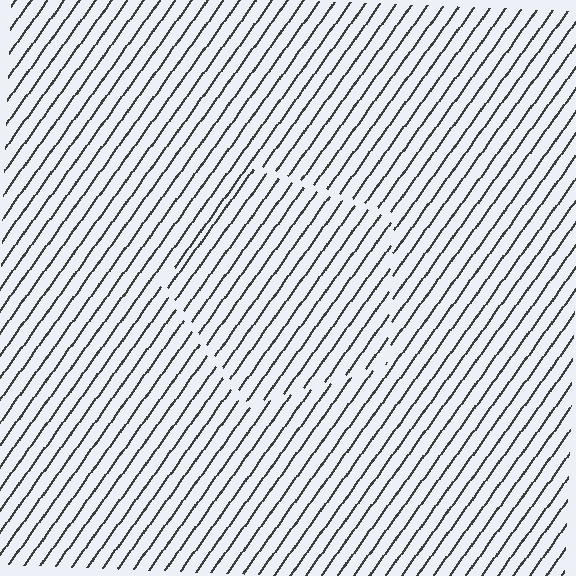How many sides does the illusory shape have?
5 sides — the line-ends trace a pentagon.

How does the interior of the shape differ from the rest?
The interior of the shape contains the same grating, shifted by half a period — the contour is defined by the phase discontinuity where line-ends from the inner and outer gratings abut.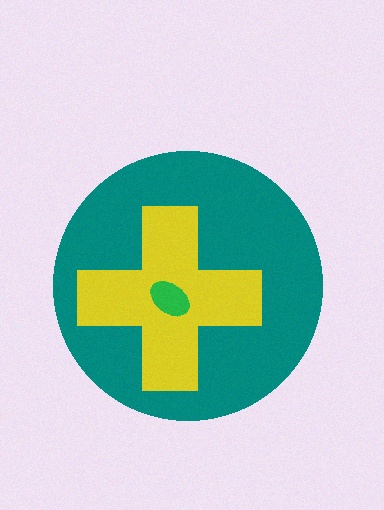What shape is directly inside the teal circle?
The yellow cross.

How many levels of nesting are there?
3.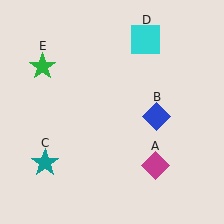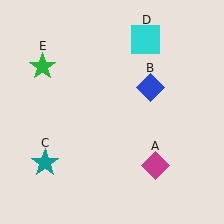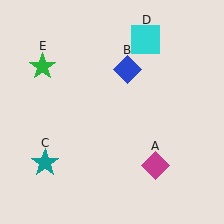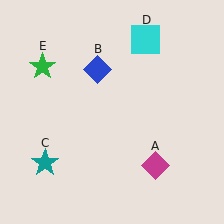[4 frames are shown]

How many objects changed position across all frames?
1 object changed position: blue diamond (object B).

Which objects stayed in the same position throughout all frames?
Magenta diamond (object A) and teal star (object C) and cyan square (object D) and green star (object E) remained stationary.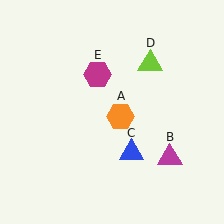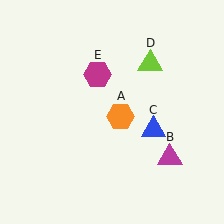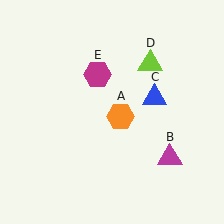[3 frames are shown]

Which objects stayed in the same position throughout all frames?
Orange hexagon (object A) and magenta triangle (object B) and lime triangle (object D) and magenta hexagon (object E) remained stationary.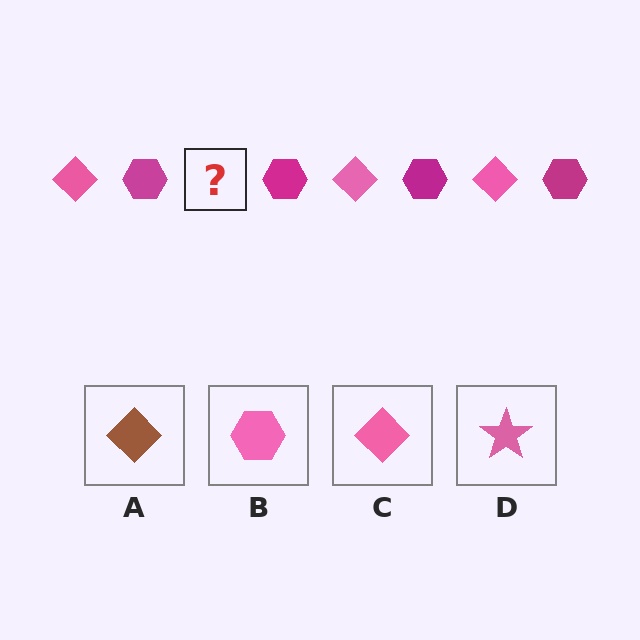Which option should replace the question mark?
Option C.